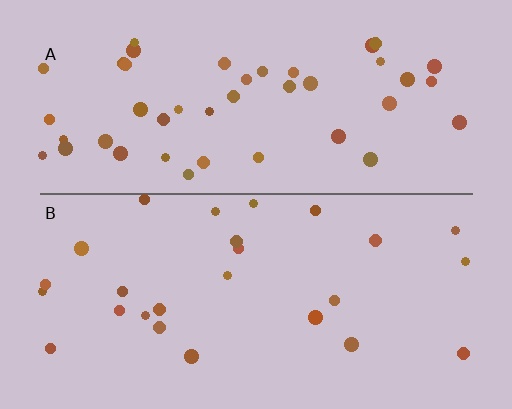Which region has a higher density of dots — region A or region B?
A (the top).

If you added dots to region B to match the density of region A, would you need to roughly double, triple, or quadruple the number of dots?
Approximately double.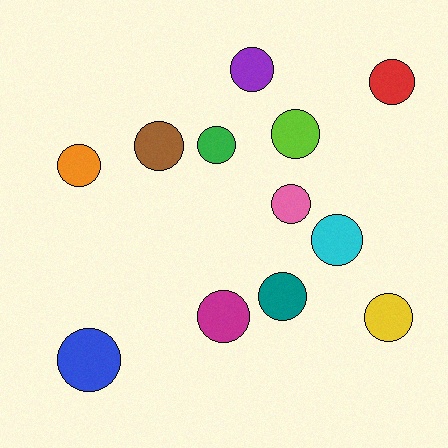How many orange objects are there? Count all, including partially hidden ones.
There is 1 orange object.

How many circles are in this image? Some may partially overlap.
There are 12 circles.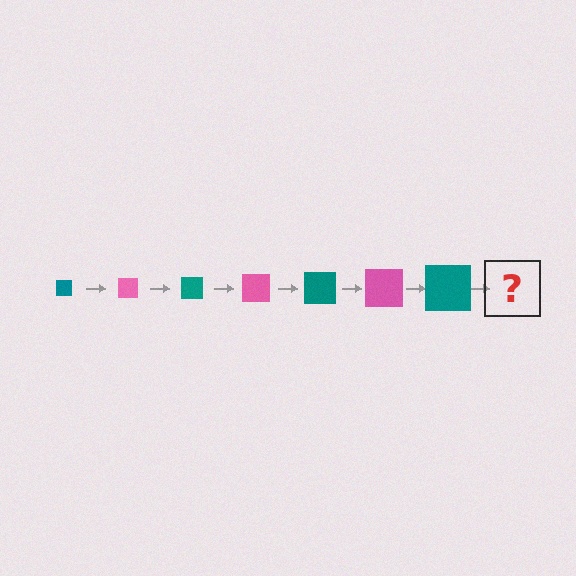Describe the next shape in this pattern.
It should be a pink square, larger than the previous one.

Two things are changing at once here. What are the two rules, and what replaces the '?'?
The two rules are that the square grows larger each step and the color cycles through teal and pink. The '?' should be a pink square, larger than the previous one.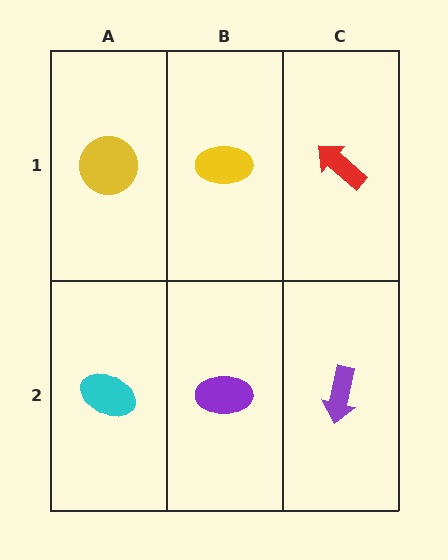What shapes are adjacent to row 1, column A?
A cyan ellipse (row 2, column A), a yellow ellipse (row 1, column B).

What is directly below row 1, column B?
A purple ellipse.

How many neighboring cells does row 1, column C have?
2.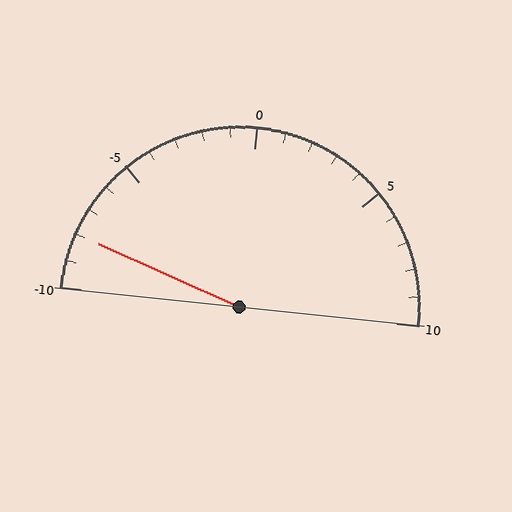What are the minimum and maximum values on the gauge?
The gauge ranges from -10 to 10.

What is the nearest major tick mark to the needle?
The nearest major tick mark is -10.